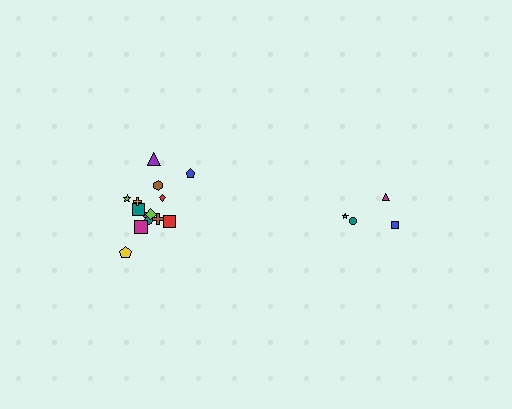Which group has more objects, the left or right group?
The left group.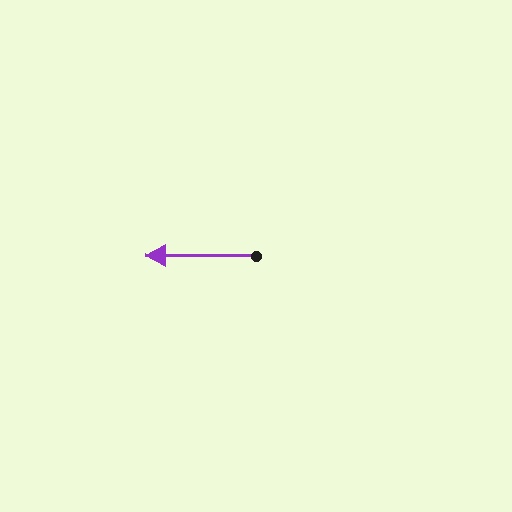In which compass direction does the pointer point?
West.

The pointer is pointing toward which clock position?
Roughly 9 o'clock.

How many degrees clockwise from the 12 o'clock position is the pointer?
Approximately 270 degrees.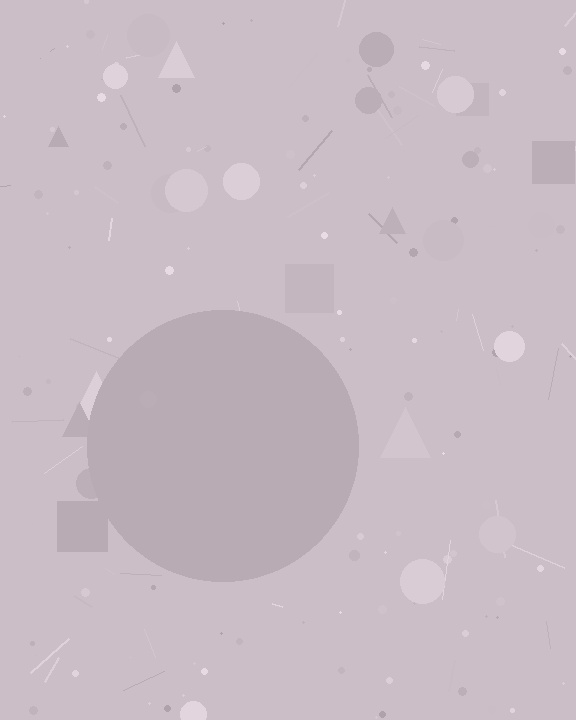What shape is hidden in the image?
A circle is hidden in the image.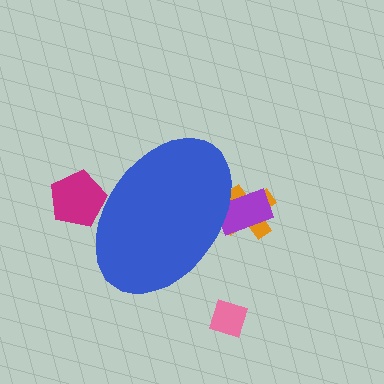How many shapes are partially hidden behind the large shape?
3 shapes are partially hidden.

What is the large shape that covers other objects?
A blue ellipse.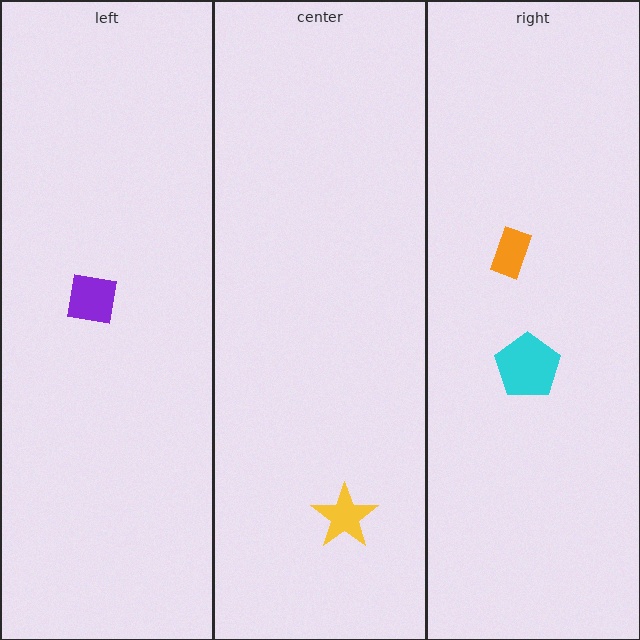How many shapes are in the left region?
1.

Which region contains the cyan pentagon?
The right region.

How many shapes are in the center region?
1.